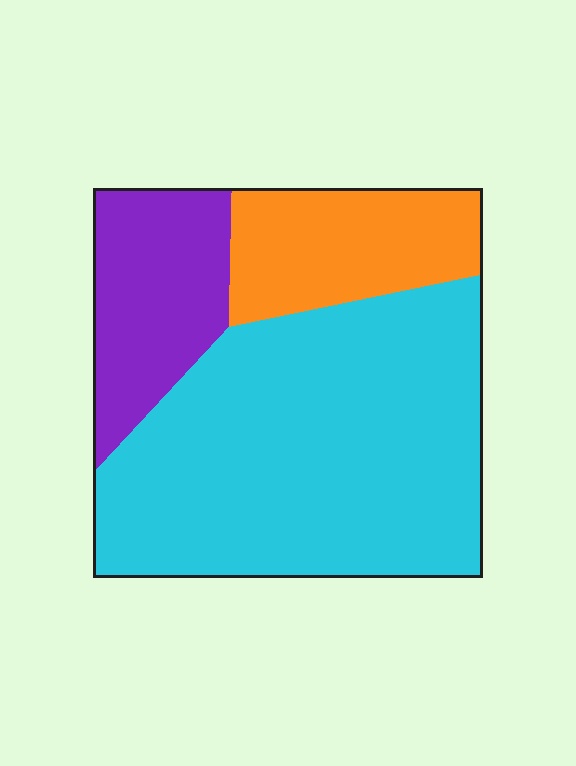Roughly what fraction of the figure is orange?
Orange takes up between a sixth and a third of the figure.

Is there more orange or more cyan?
Cyan.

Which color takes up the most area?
Cyan, at roughly 60%.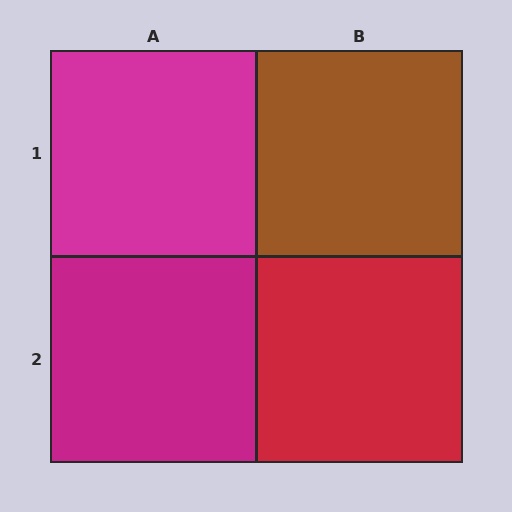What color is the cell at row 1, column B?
Brown.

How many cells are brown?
1 cell is brown.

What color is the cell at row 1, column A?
Magenta.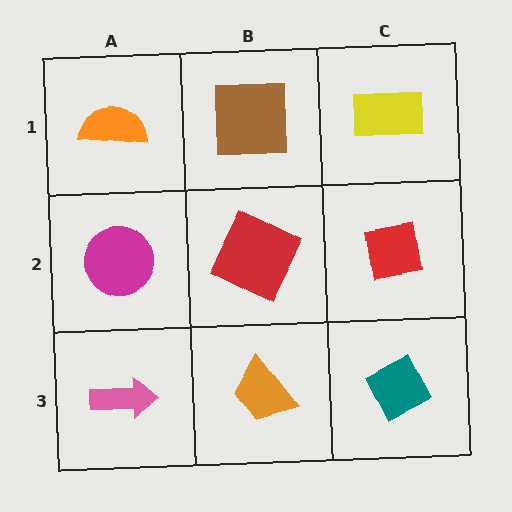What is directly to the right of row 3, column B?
A teal diamond.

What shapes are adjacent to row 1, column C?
A red square (row 2, column C), a brown square (row 1, column B).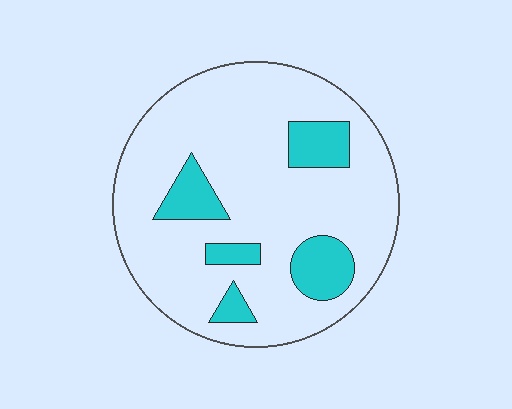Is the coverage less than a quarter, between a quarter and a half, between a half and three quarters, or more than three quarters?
Less than a quarter.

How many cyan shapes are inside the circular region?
5.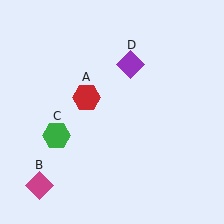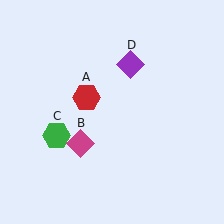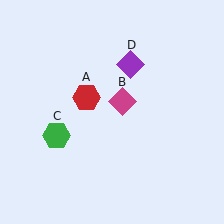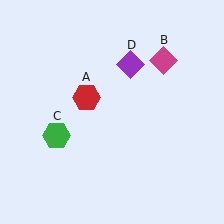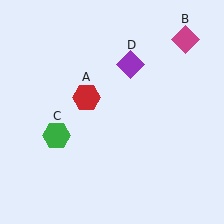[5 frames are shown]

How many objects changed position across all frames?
1 object changed position: magenta diamond (object B).